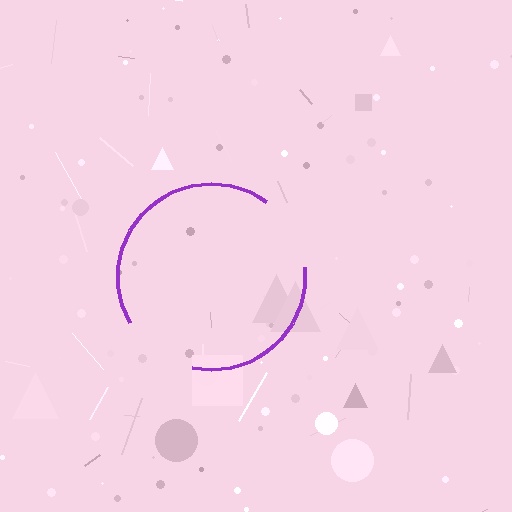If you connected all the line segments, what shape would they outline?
They would outline a circle.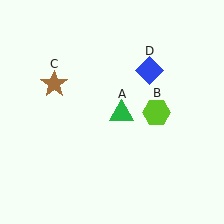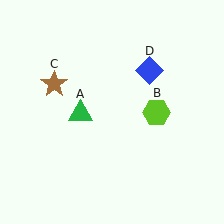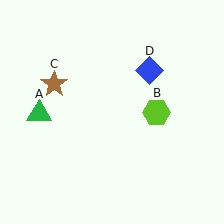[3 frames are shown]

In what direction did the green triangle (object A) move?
The green triangle (object A) moved left.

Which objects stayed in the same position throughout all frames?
Lime hexagon (object B) and brown star (object C) and blue diamond (object D) remained stationary.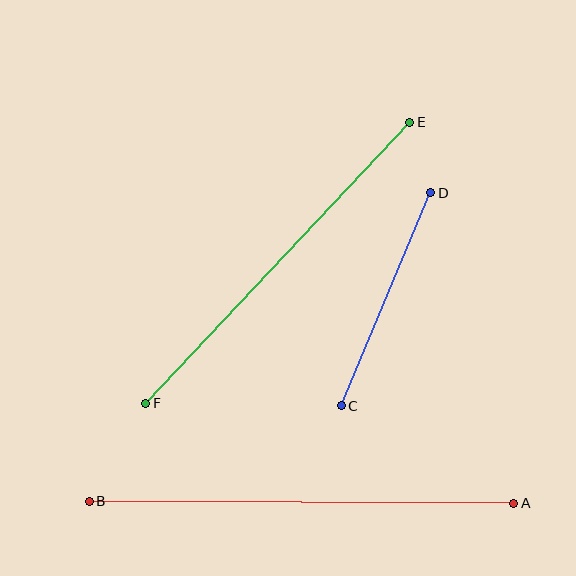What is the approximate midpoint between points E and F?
The midpoint is at approximately (278, 263) pixels.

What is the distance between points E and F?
The distance is approximately 386 pixels.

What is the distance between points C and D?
The distance is approximately 231 pixels.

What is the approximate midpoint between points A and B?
The midpoint is at approximately (302, 502) pixels.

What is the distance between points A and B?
The distance is approximately 424 pixels.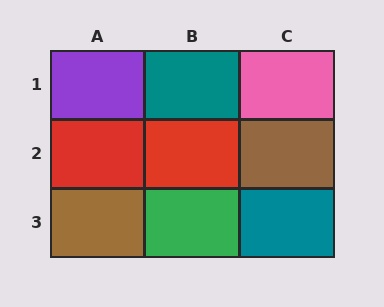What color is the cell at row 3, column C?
Teal.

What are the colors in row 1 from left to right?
Purple, teal, pink.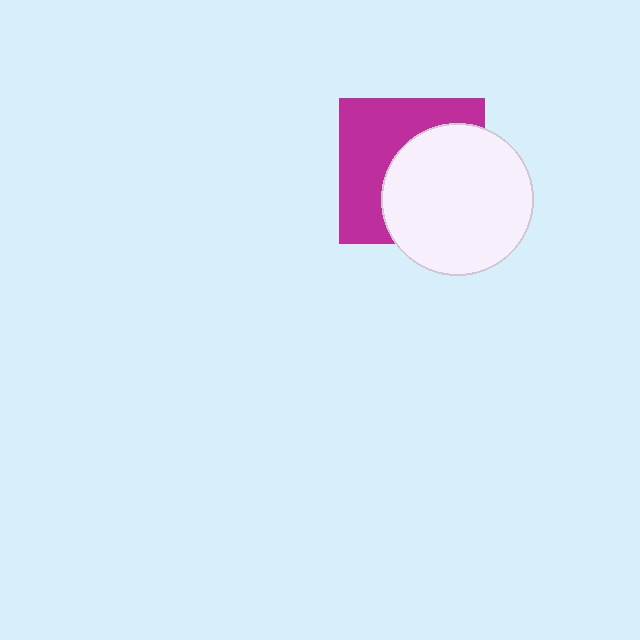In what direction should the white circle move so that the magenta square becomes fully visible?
The white circle should move right. That is the shortest direction to clear the overlap and leave the magenta square fully visible.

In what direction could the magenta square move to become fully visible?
The magenta square could move left. That would shift it out from behind the white circle entirely.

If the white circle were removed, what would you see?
You would see the complete magenta square.